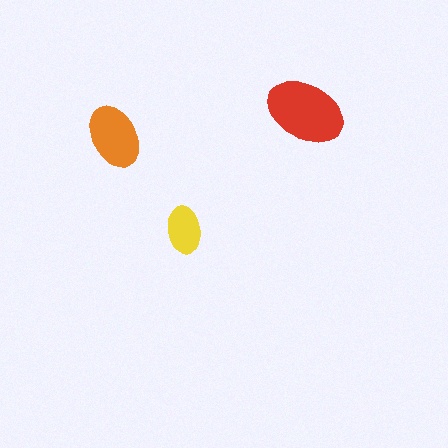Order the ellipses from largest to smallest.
the red one, the orange one, the yellow one.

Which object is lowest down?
The yellow ellipse is bottommost.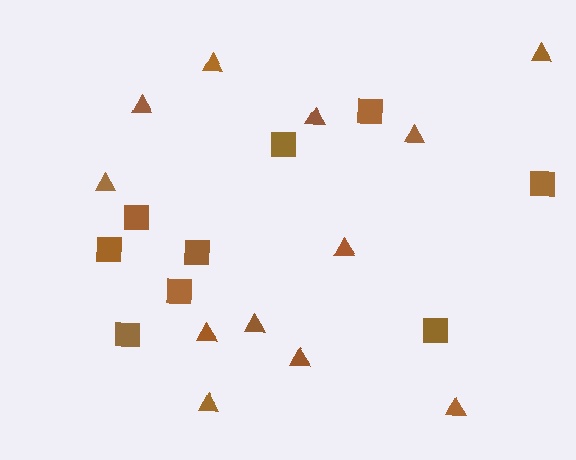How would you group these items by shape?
There are 2 groups: one group of triangles (12) and one group of squares (9).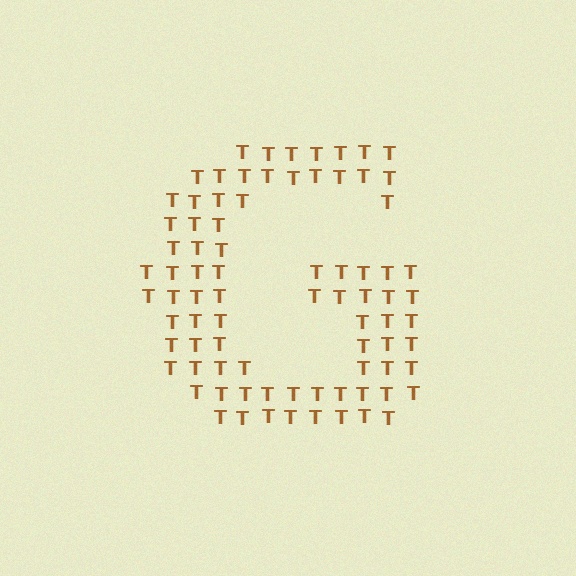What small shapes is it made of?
It is made of small letter T's.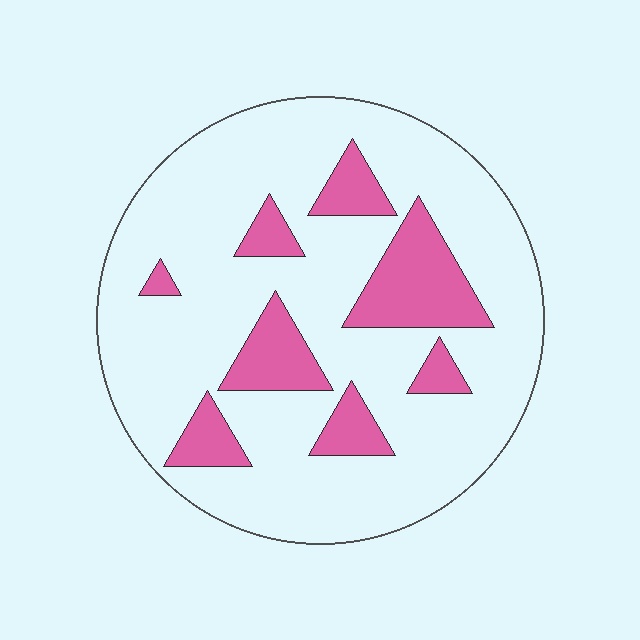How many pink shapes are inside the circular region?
8.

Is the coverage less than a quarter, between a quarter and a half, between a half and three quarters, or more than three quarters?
Less than a quarter.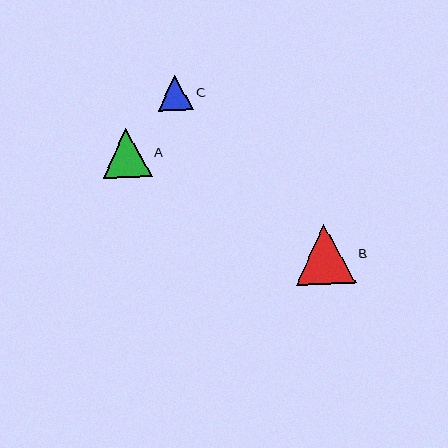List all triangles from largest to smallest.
From largest to smallest: B, A, C.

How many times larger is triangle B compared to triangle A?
Triangle B is approximately 1.2 times the size of triangle A.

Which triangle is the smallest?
Triangle C is the smallest with a size of approximately 35 pixels.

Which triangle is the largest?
Triangle B is the largest with a size of approximately 60 pixels.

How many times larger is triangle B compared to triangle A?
Triangle B is approximately 1.2 times the size of triangle A.